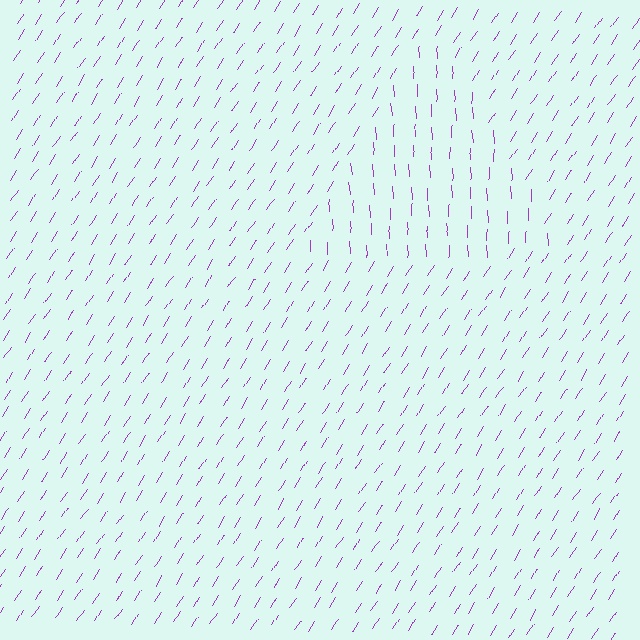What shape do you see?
I see a triangle.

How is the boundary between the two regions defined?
The boundary is defined purely by a change in line orientation (approximately 36 degrees difference). All lines are the same color and thickness.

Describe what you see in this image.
The image is filled with small purple line segments. A triangle region in the image has lines oriented differently from the surrounding lines, creating a visible texture boundary.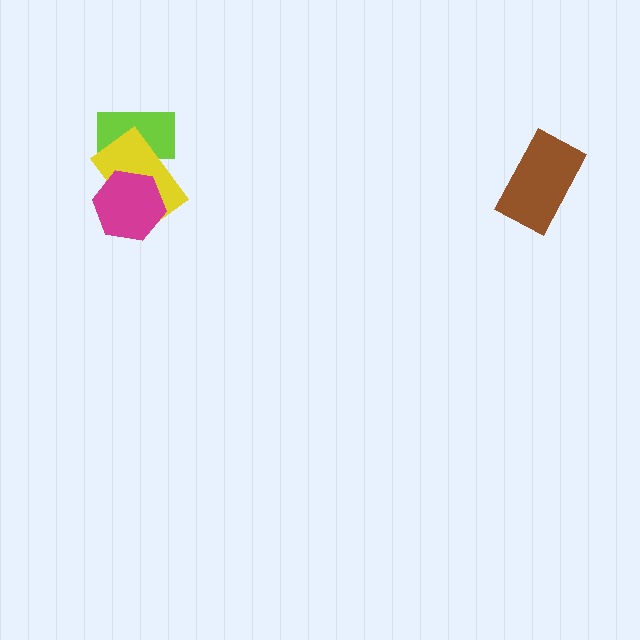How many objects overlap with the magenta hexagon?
1 object overlaps with the magenta hexagon.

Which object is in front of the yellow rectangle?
The magenta hexagon is in front of the yellow rectangle.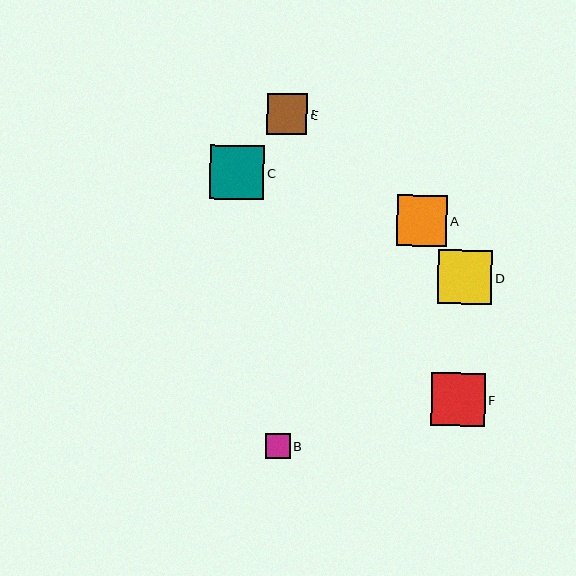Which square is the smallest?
Square B is the smallest with a size of approximately 25 pixels.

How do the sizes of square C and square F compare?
Square C and square F are approximately the same size.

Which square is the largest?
Square D is the largest with a size of approximately 54 pixels.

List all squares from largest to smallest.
From largest to smallest: D, C, F, A, E, B.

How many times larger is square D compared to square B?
Square D is approximately 2.2 times the size of square B.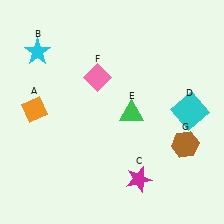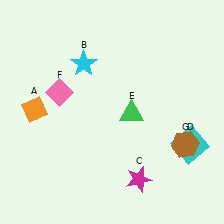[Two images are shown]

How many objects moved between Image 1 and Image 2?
3 objects moved between the two images.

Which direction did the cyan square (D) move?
The cyan square (D) moved down.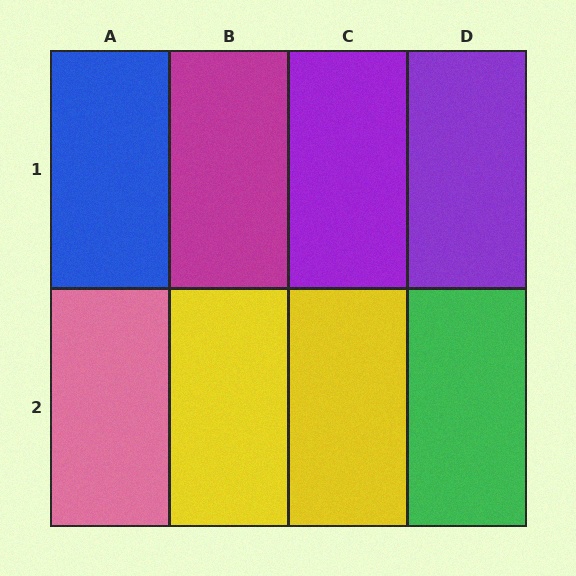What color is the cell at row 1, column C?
Purple.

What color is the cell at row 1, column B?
Magenta.